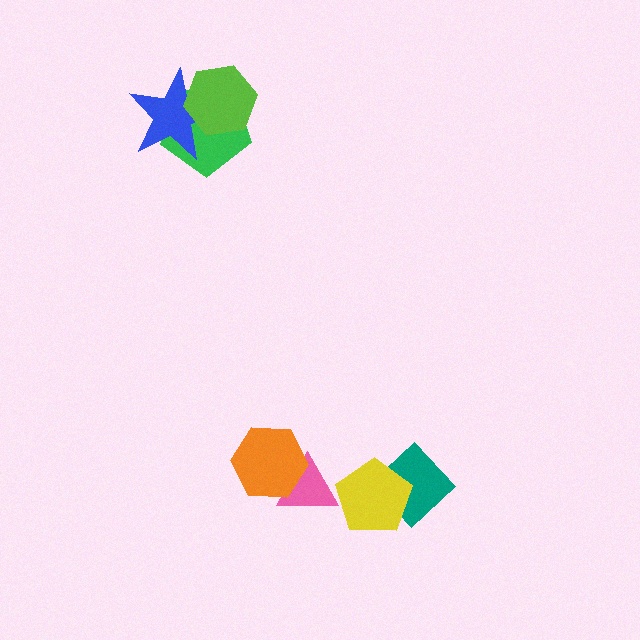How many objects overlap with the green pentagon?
2 objects overlap with the green pentagon.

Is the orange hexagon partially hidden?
No, no other shape covers it.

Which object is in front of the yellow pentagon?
The pink triangle is in front of the yellow pentagon.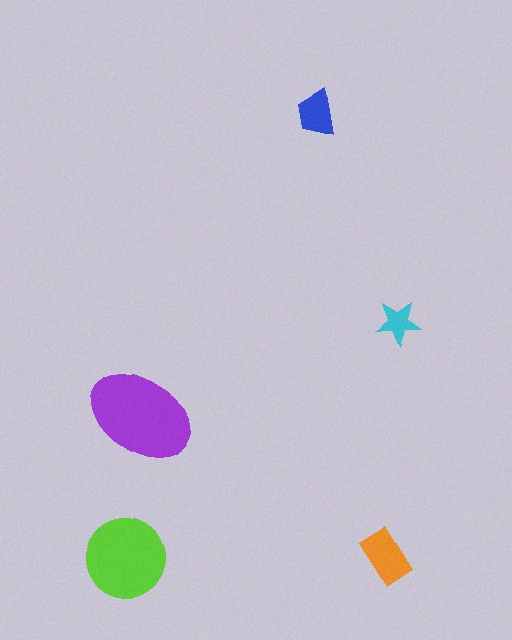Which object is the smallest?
The cyan star.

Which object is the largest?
The purple ellipse.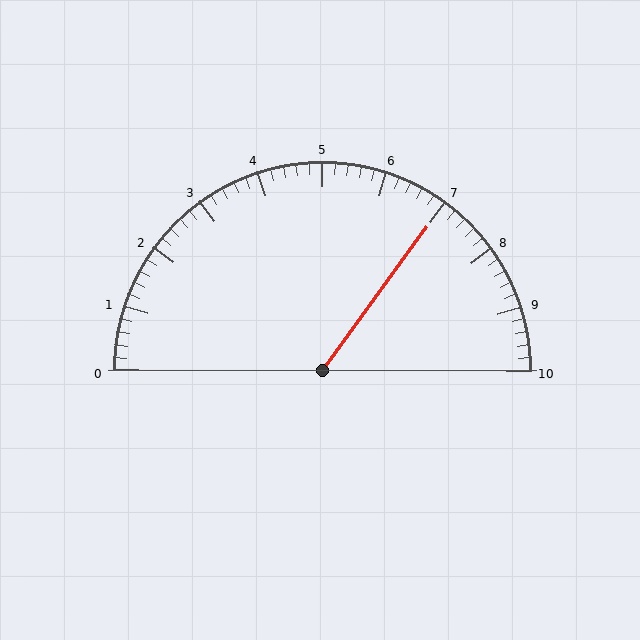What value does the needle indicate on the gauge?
The needle indicates approximately 7.0.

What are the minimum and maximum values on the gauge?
The gauge ranges from 0 to 10.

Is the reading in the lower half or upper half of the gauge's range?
The reading is in the upper half of the range (0 to 10).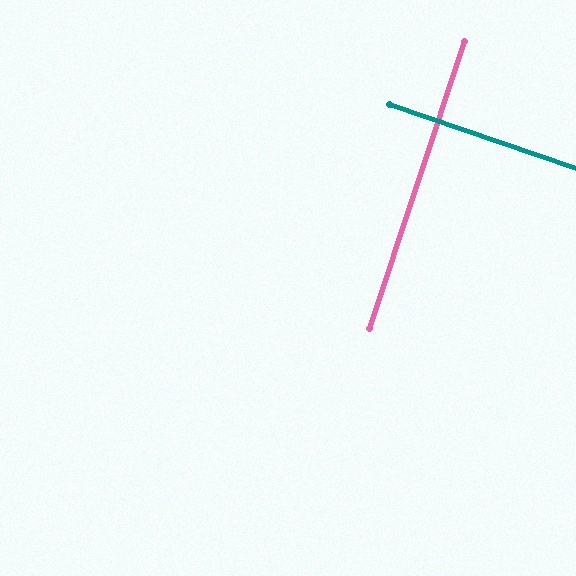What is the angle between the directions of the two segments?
Approximately 89 degrees.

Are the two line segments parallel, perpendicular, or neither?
Perpendicular — they meet at approximately 89°.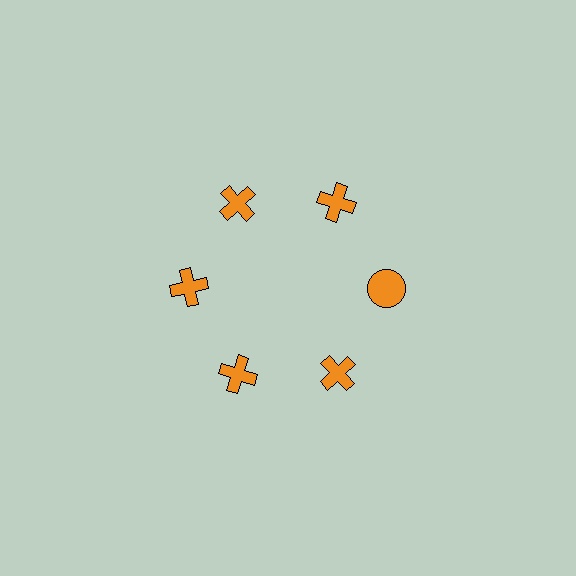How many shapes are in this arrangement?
There are 6 shapes arranged in a ring pattern.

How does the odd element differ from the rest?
It has a different shape: circle instead of cross.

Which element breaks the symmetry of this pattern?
The orange circle at roughly the 3 o'clock position breaks the symmetry. All other shapes are orange crosses.